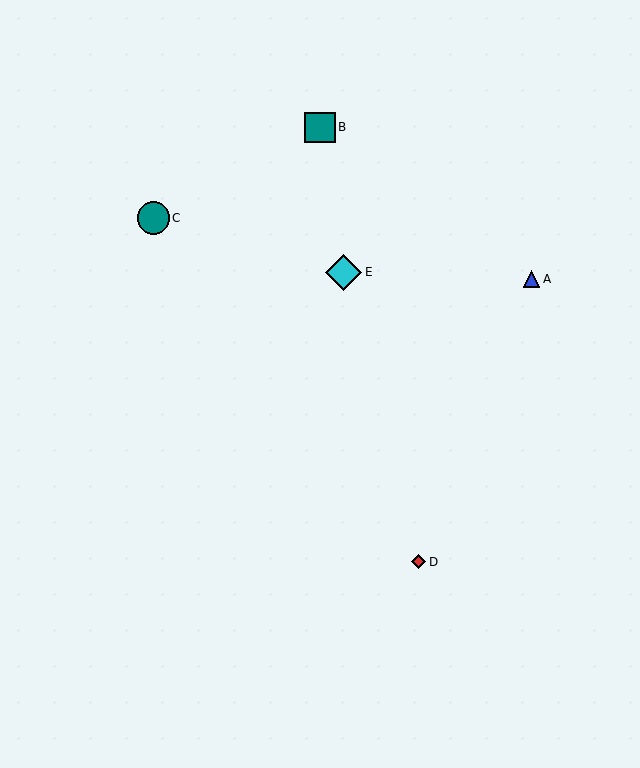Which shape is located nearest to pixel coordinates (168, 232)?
The teal circle (labeled C) at (153, 218) is nearest to that location.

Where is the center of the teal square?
The center of the teal square is at (320, 127).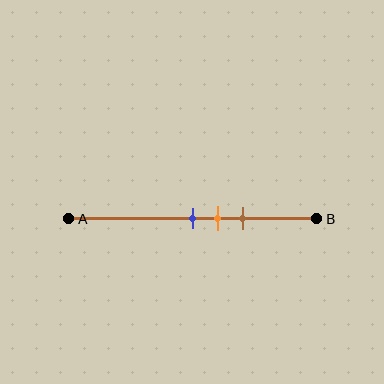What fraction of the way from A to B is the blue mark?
The blue mark is approximately 50% (0.5) of the way from A to B.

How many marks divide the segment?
There are 3 marks dividing the segment.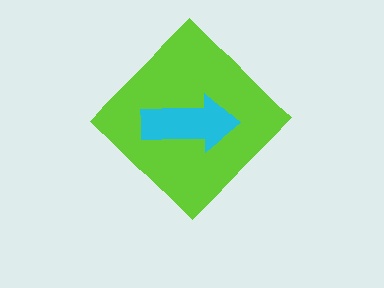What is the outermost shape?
The lime diamond.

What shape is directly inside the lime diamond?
The cyan arrow.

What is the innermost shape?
The cyan arrow.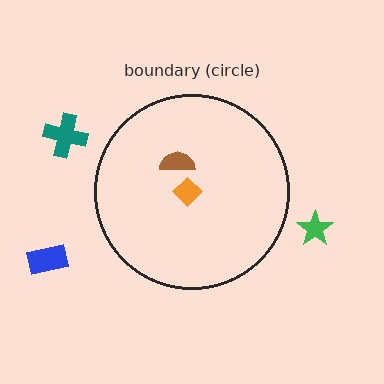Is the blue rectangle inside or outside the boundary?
Outside.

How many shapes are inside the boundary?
2 inside, 3 outside.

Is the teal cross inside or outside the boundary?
Outside.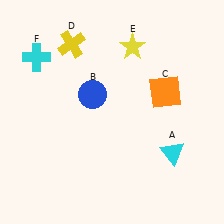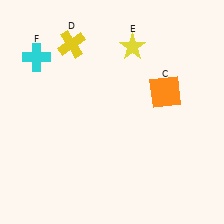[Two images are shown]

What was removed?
The blue circle (B), the cyan triangle (A) were removed in Image 2.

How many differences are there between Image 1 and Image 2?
There are 2 differences between the two images.